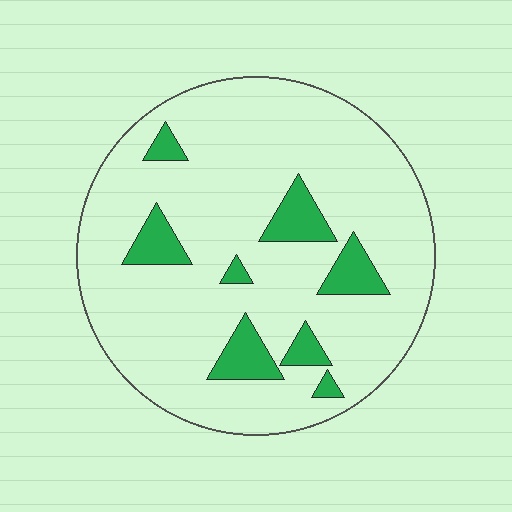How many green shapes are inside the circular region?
8.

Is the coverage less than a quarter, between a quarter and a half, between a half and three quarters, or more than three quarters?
Less than a quarter.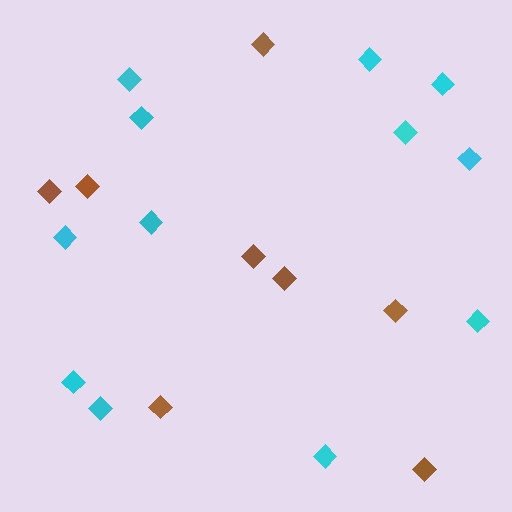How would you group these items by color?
There are 2 groups: one group of cyan diamonds (12) and one group of brown diamonds (8).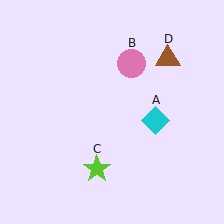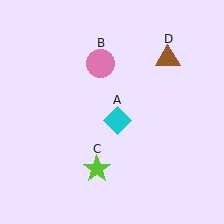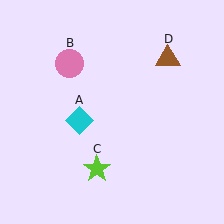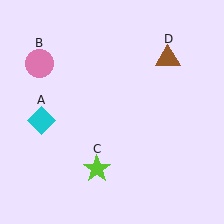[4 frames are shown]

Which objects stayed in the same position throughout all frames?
Lime star (object C) and brown triangle (object D) remained stationary.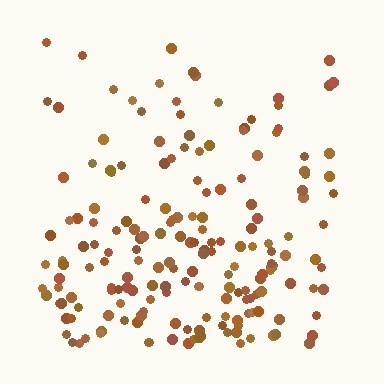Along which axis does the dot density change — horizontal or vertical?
Vertical.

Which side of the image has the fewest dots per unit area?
The top.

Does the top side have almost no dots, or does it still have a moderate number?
Still a moderate number, just noticeably fewer than the bottom.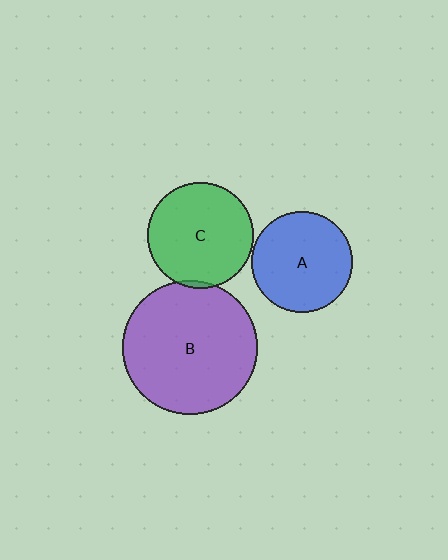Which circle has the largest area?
Circle B (purple).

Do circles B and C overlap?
Yes.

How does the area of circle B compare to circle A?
Approximately 1.8 times.